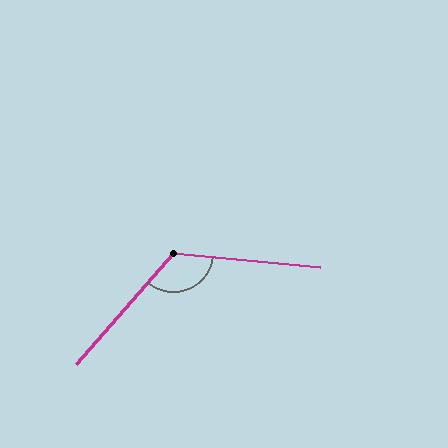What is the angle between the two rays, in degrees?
Approximately 126 degrees.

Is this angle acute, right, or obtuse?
It is obtuse.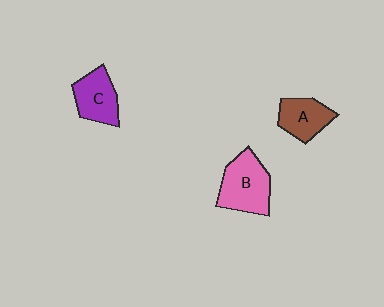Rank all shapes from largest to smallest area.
From largest to smallest: B (pink), C (purple), A (brown).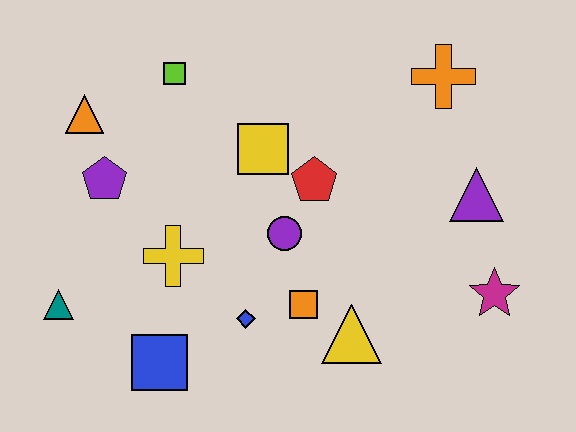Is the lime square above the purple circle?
Yes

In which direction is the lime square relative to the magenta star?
The lime square is to the left of the magenta star.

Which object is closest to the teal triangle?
The blue square is closest to the teal triangle.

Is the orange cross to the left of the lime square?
No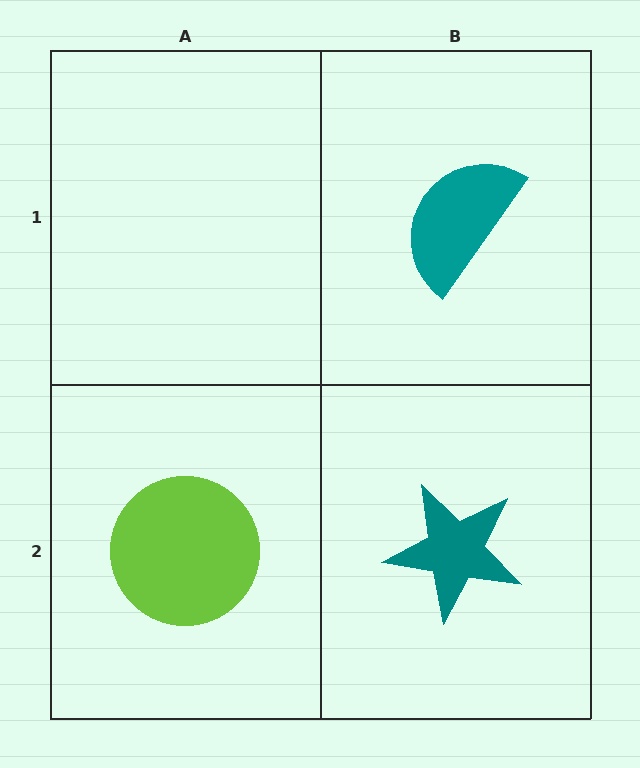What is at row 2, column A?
A lime circle.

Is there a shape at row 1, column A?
No, that cell is empty.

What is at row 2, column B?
A teal star.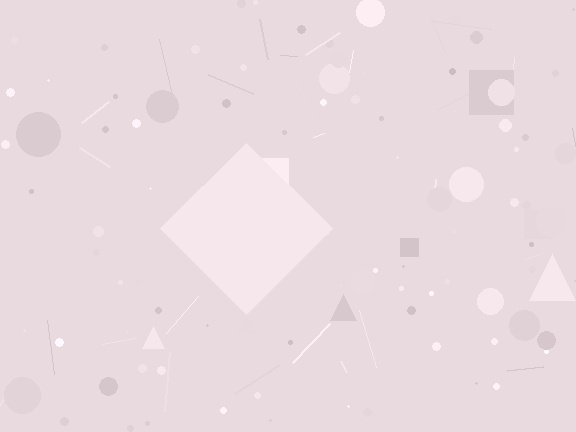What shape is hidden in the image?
A diamond is hidden in the image.